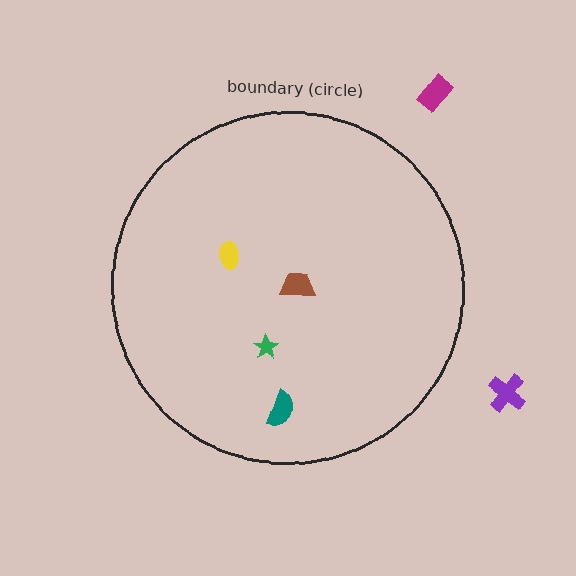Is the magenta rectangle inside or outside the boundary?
Outside.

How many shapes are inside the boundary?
4 inside, 2 outside.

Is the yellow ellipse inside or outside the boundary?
Inside.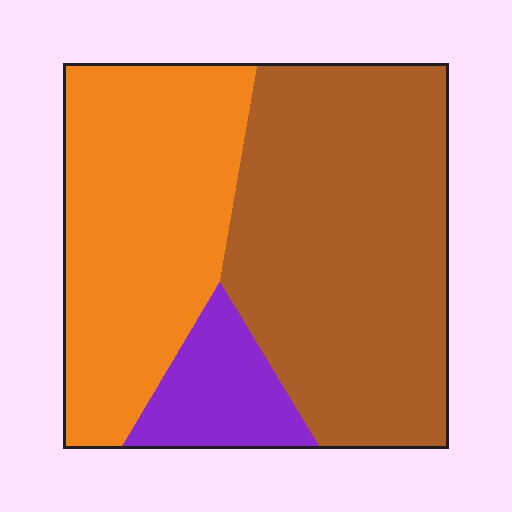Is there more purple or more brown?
Brown.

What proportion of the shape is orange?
Orange takes up about three eighths (3/8) of the shape.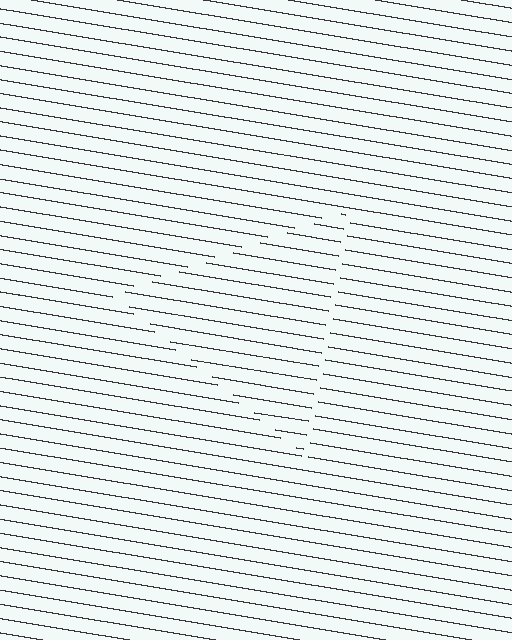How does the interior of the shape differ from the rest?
The interior of the shape contains the same grating, shifted by half a period — the contour is defined by the phase discontinuity where line-ends from the inner and outer gratings abut.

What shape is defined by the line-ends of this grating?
An illusory triangle. The interior of the shape contains the same grating, shifted by half a period — the contour is defined by the phase discontinuity where line-ends from the inner and outer gratings abut.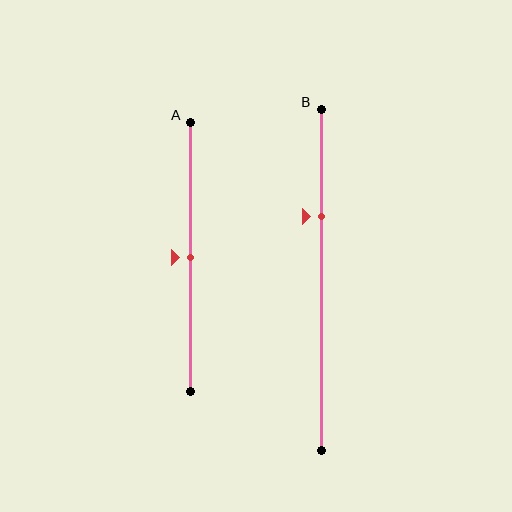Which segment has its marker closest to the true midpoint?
Segment A has its marker closest to the true midpoint.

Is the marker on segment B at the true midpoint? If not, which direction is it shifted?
No, the marker on segment B is shifted upward by about 18% of the segment length.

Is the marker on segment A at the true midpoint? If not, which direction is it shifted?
Yes, the marker on segment A is at the true midpoint.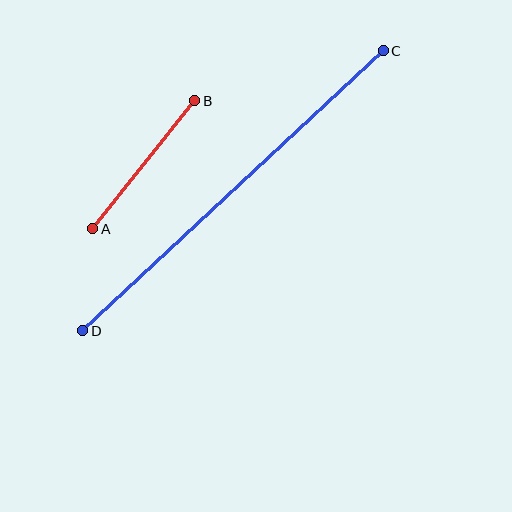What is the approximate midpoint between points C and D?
The midpoint is at approximately (233, 191) pixels.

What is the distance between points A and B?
The distance is approximately 164 pixels.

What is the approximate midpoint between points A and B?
The midpoint is at approximately (144, 165) pixels.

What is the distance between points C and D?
The distance is approximately 411 pixels.